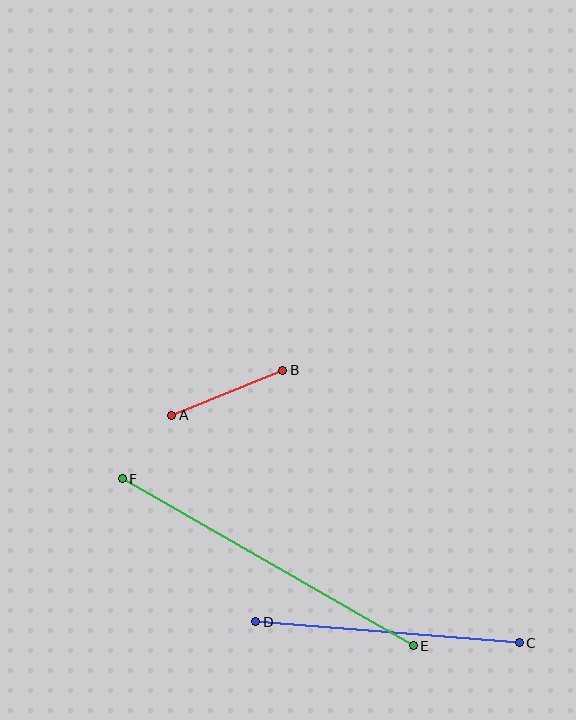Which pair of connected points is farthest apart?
Points E and F are farthest apart.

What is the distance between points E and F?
The distance is approximately 335 pixels.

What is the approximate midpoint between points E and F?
The midpoint is at approximately (268, 562) pixels.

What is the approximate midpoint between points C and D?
The midpoint is at approximately (387, 632) pixels.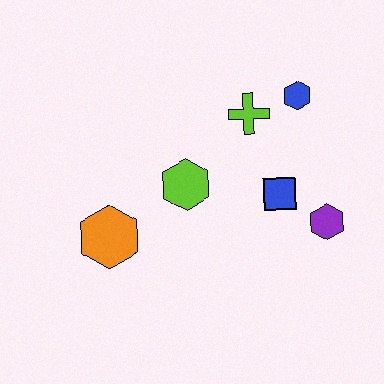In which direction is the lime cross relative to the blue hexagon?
The lime cross is to the left of the blue hexagon.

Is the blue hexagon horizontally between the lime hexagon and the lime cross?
No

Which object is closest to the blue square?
The purple hexagon is closest to the blue square.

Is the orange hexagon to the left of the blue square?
Yes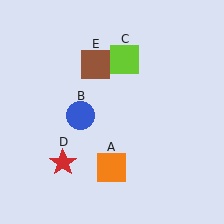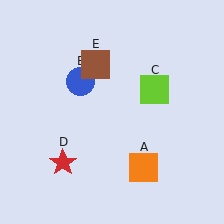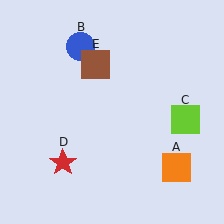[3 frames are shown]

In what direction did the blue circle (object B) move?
The blue circle (object B) moved up.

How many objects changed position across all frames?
3 objects changed position: orange square (object A), blue circle (object B), lime square (object C).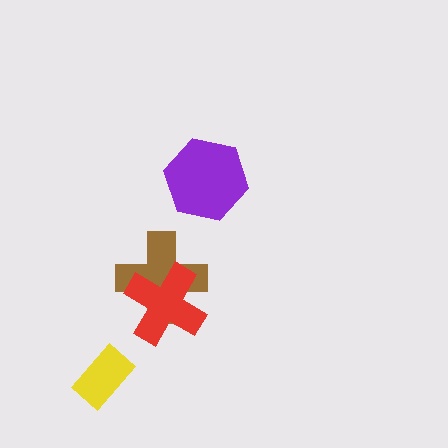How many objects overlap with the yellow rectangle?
0 objects overlap with the yellow rectangle.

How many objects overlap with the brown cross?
1 object overlaps with the brown cross.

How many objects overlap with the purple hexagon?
0 objects overlap with the purple hexagon.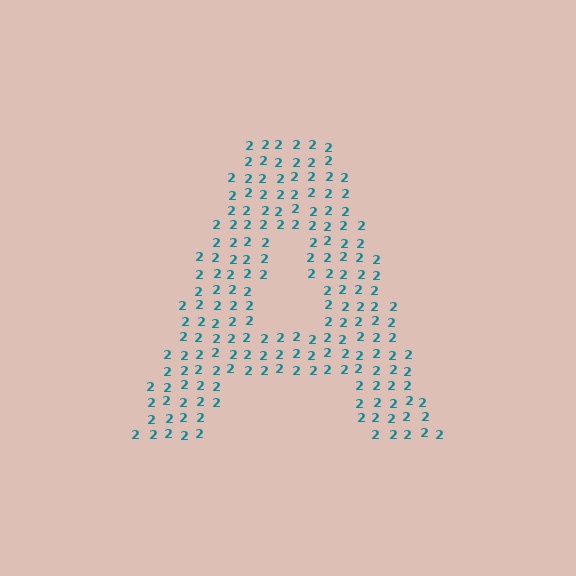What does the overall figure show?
The overall figure shows the letter A.